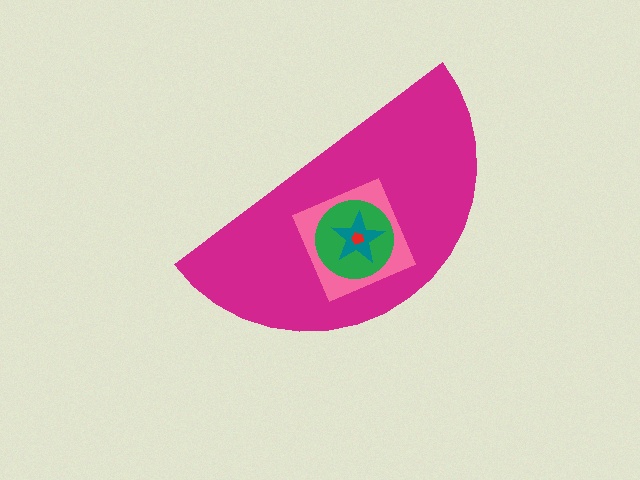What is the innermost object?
The red pentagon.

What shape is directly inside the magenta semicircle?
The pink diamond.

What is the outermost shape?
The magenta semicircle.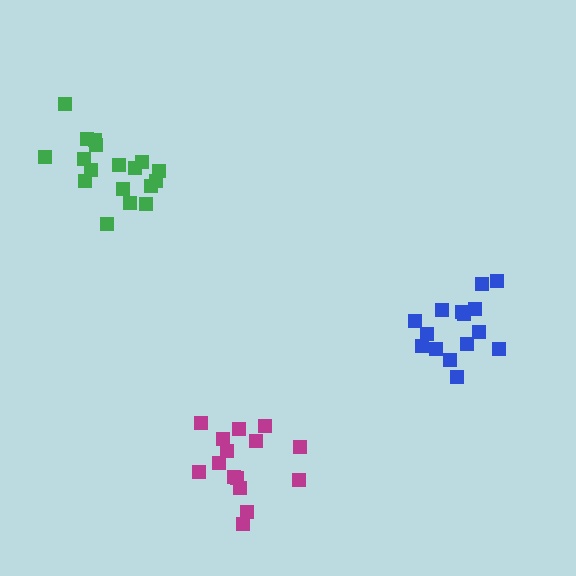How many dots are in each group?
Group 1: 18 dots, Group 2: 15 dots, Group 3: 15 dots (48 total).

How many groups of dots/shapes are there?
There are 3 groups.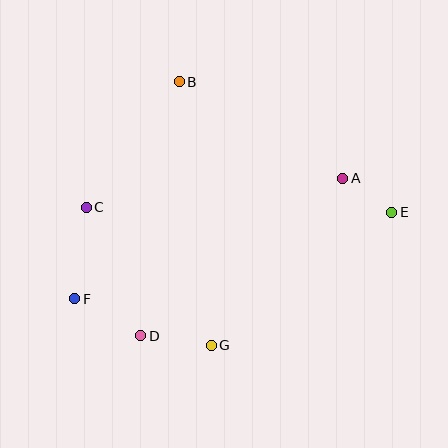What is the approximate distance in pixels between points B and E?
The distance between B and E is approximately 249 pixels.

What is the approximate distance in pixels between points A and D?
The distance between A and D is approximately 256 pixels.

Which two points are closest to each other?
Points A and E are closest to each other.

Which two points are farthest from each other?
Points E and F are farthest from each other.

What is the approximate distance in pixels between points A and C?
The distance between A and C is approximately 258 pixels.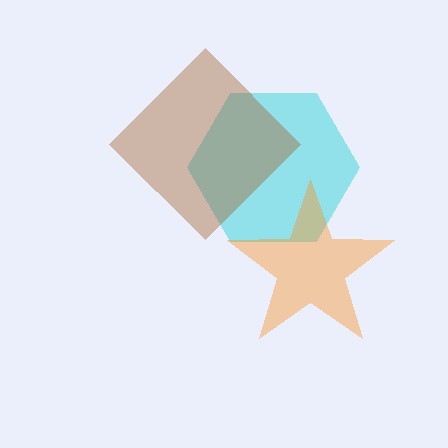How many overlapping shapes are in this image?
There are 3 overlapping shapes in the image.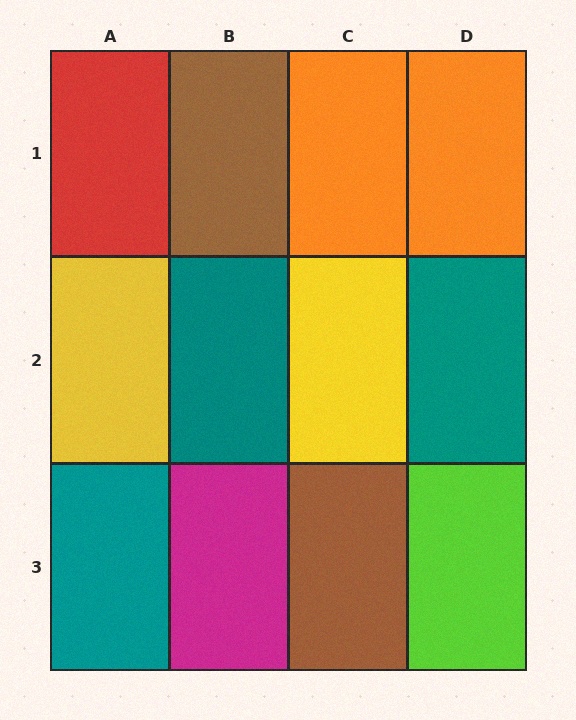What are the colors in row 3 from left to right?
Teal, magenta, brown, lime.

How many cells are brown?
2 cells are brown.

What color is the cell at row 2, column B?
Teal.